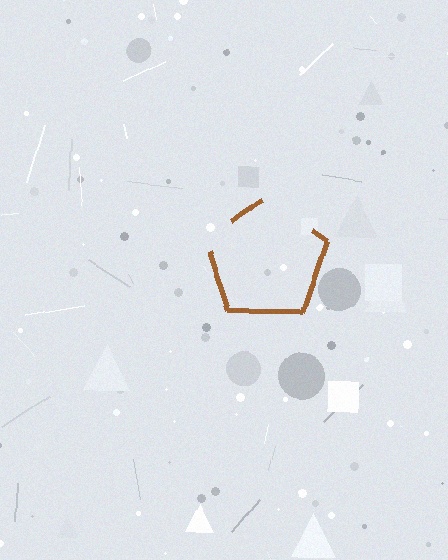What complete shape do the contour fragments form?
The contour fragments form a pentagon.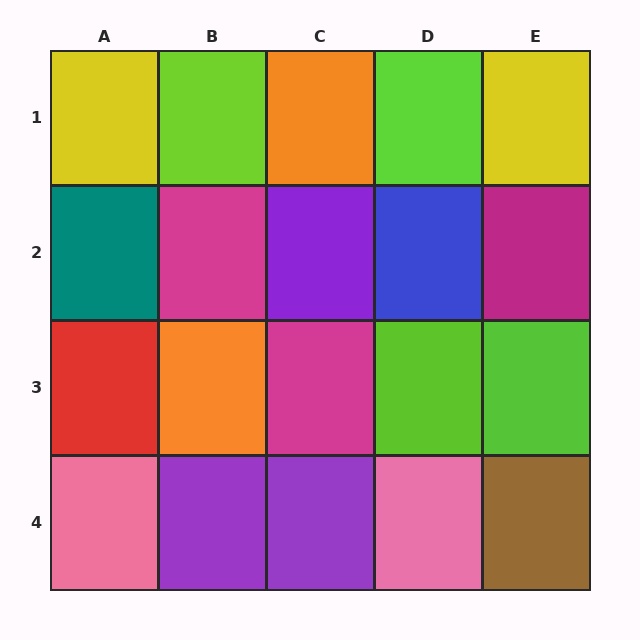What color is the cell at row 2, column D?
Blue.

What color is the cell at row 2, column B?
Magenta.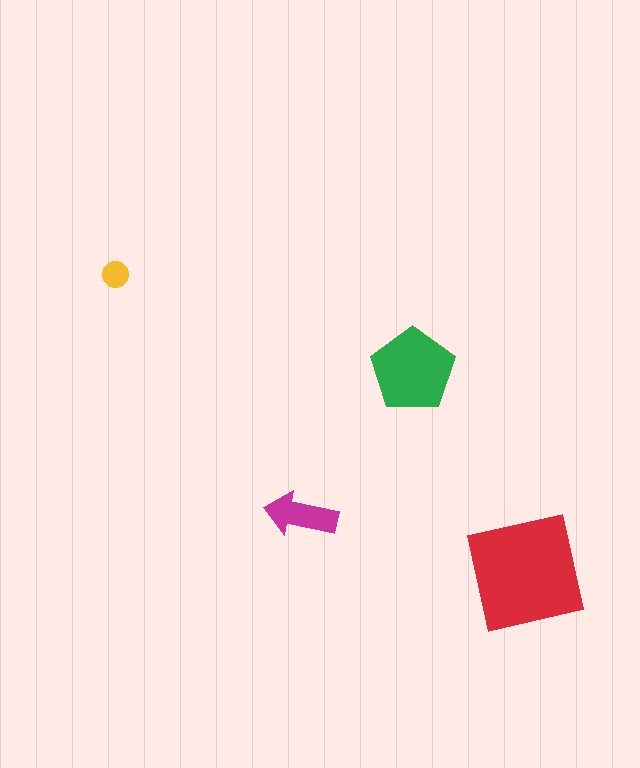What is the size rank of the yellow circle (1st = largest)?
4th.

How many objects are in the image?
There are 4 objects in the image.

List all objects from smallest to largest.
The yellow circle, the magenta arrow, the green pentagon, the red square.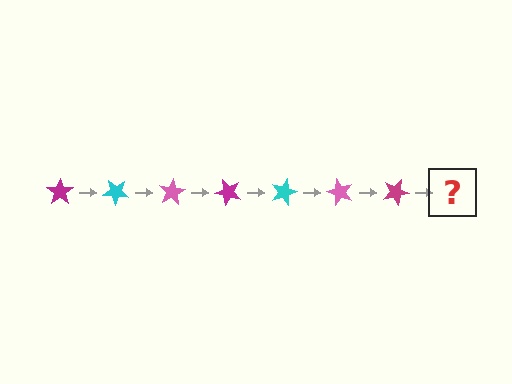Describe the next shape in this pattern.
It should be a cyan star, rotated 280 degrees from the start.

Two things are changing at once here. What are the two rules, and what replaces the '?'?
The two rules are that it rotates 40 degrees each step and the color cycles through magenta, cyan, and pink. The '?' should be a cyan star, rotated 280 degrees from the start.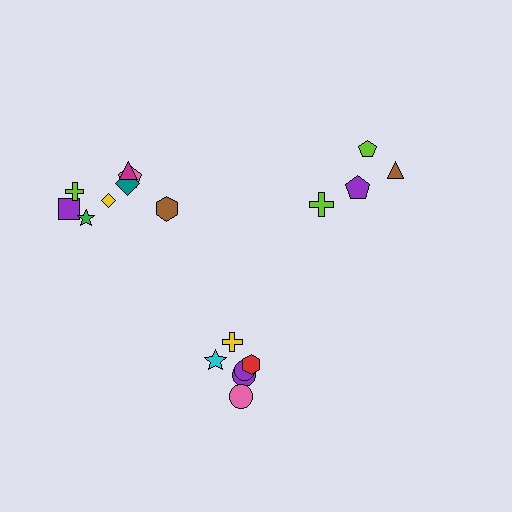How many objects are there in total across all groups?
There are 18 objects.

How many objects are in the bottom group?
There are 6 objects.